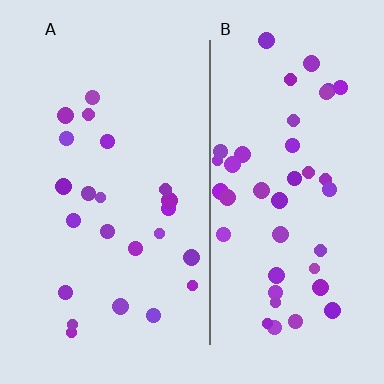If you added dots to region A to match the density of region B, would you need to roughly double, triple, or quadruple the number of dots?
Approximately double.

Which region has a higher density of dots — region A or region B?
B (the right).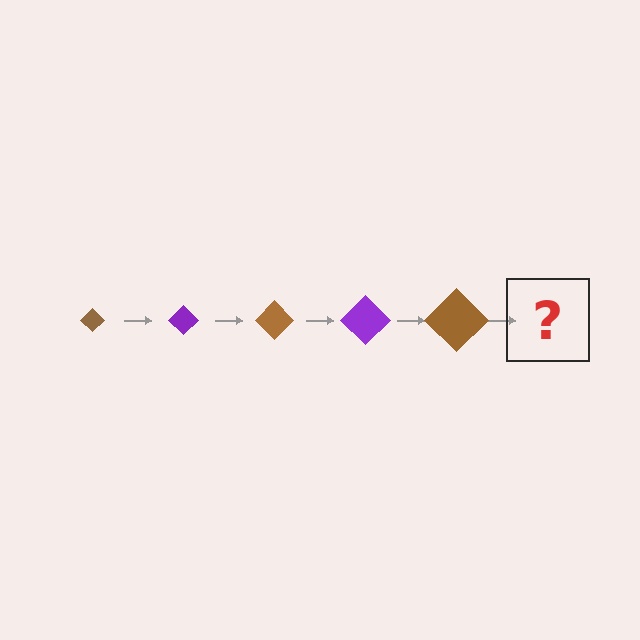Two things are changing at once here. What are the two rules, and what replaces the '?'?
The two rules are that the diamond grows larger each step and the color cycles through brown and purple. The '?' should be a purple diamond, larger than the previous one.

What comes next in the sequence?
The next element should be a purple diamond, larger than the previous one.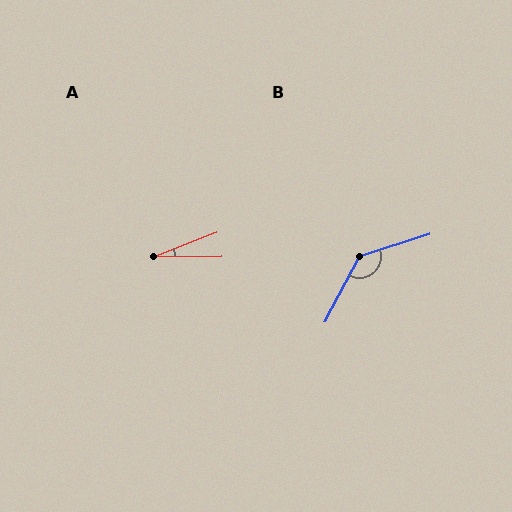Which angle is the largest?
B, at approximately 135 degrees.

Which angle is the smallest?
A, at approximately 21 degrees.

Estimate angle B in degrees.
Approximately 135 degrees.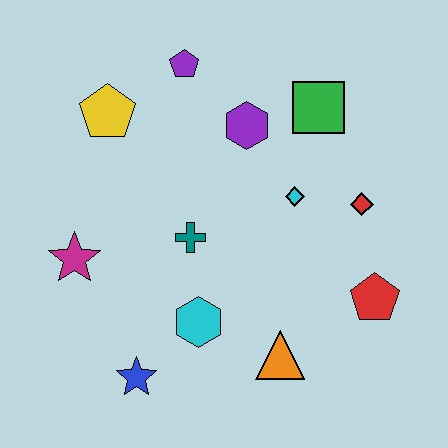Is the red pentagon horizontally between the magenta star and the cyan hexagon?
No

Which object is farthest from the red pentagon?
The yellow pentagon is farthest from the red pentagon.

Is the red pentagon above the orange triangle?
Yes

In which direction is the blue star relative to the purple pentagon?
The blue star is below the purple pentagon.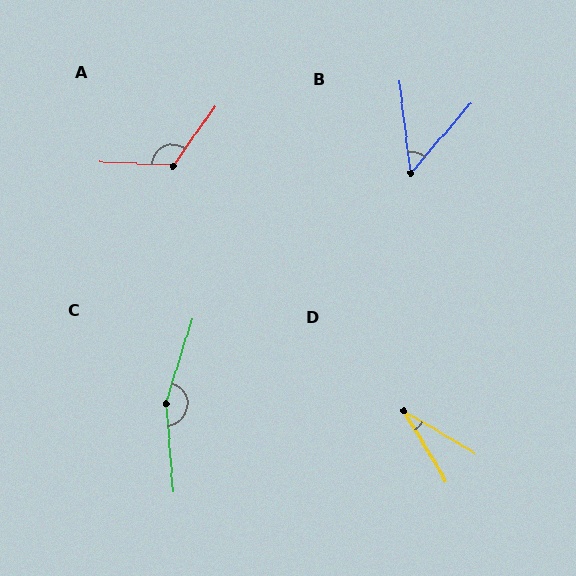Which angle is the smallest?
D, at approximately 28 degrees.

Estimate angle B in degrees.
Approximately 48 degrees.